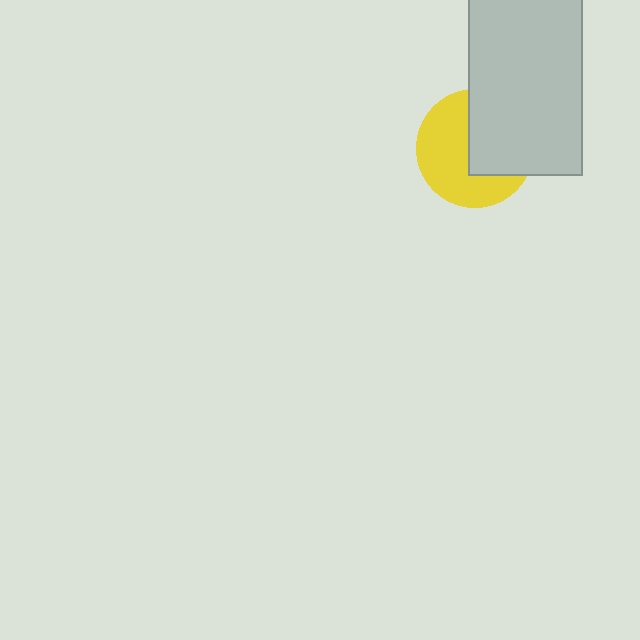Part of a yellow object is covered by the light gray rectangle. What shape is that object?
It is a circle.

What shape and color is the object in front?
The object in front is a light gray rectangle.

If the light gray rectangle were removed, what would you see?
You would see the complete yellow circle.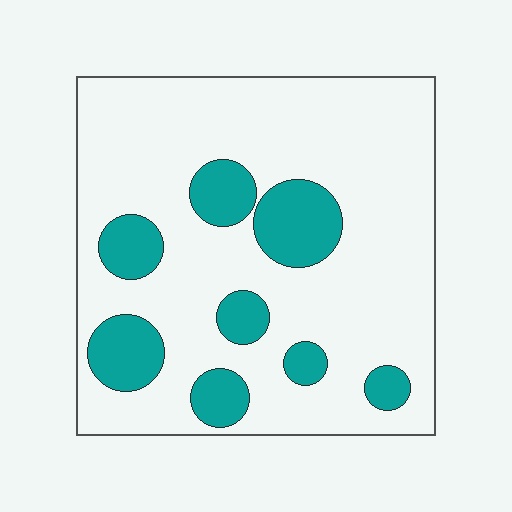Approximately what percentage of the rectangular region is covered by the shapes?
Approximately 20%.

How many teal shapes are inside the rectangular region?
8.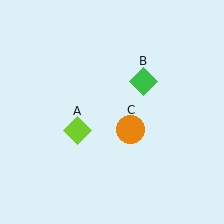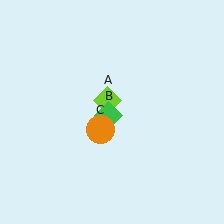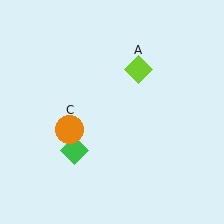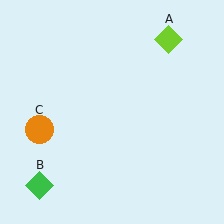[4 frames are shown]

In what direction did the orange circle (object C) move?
The orange circle (object C) moved left.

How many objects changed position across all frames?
3 objects changed position: lime diamond (object A), green diamond (object B), orange circle (object C).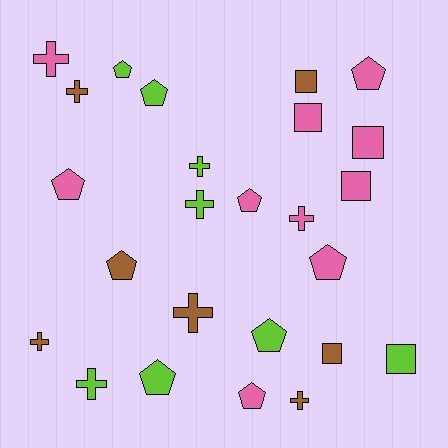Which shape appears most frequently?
Pentagon, with 10 objects.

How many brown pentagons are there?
There is 1 brown pentagon.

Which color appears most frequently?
Pink, with 10 objects.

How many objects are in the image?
There are 25 objects.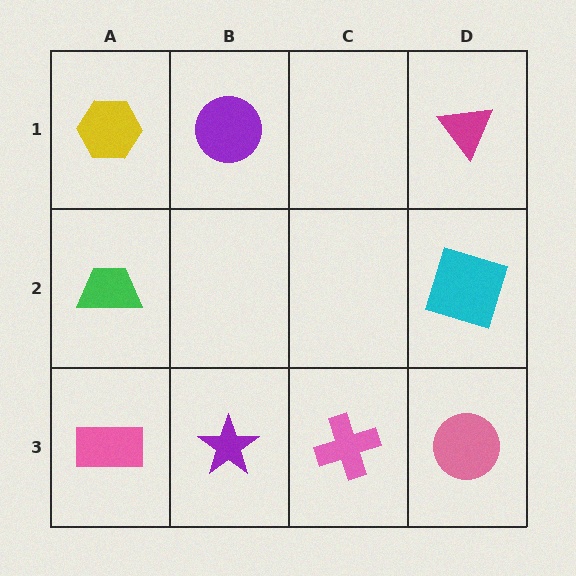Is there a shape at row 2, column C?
No, that cell is empty.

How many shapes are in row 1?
3 shapes.